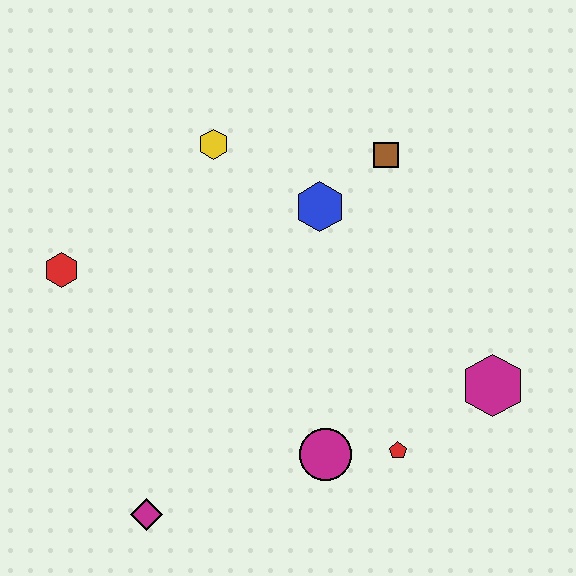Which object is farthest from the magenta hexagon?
The red hexagon is farthest from the magenta hexagon.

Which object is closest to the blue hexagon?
The brown square is closest to the blue hexagon.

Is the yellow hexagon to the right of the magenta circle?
No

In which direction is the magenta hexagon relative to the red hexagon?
The magenta hexagon is to the right of the red hexagon.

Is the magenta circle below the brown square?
Yes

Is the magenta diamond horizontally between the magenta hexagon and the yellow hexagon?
No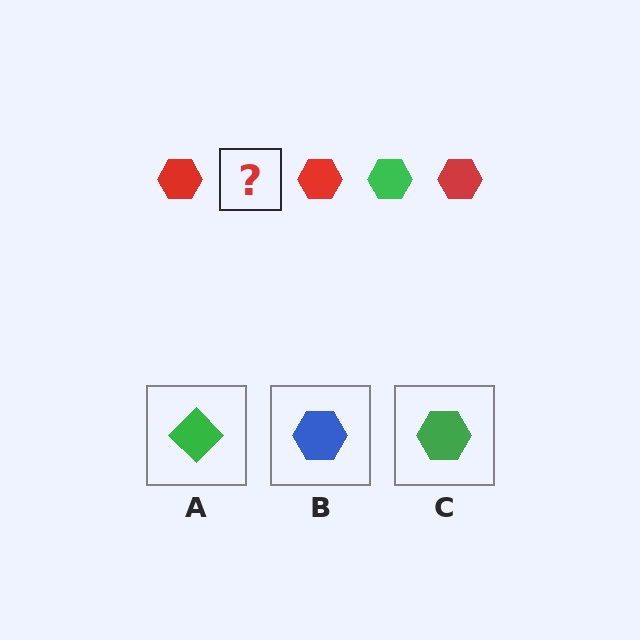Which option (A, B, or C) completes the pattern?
C.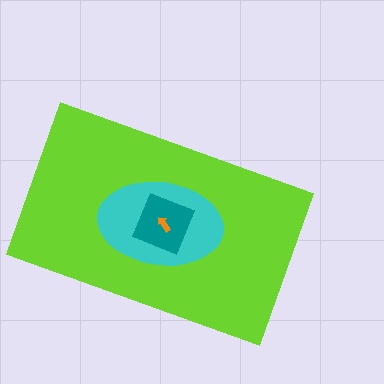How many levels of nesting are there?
4.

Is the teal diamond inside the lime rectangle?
Yes.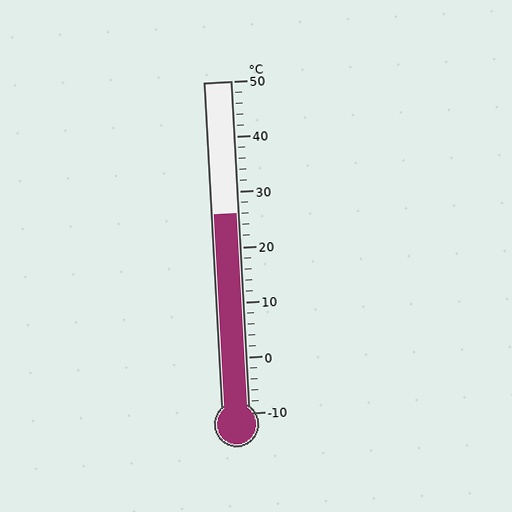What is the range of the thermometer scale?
The thermometer scale ranges from -10°C to 50°C.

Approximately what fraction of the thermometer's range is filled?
The thermometer is filled to approximately 60% of its range.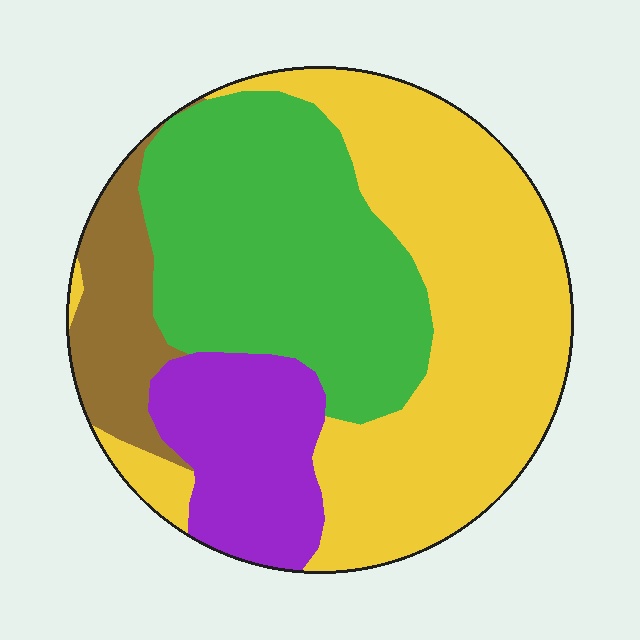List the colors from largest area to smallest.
From largest to smallest: yellow, green, purple, brown.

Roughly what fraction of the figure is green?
Green covers around 30% of the figure.